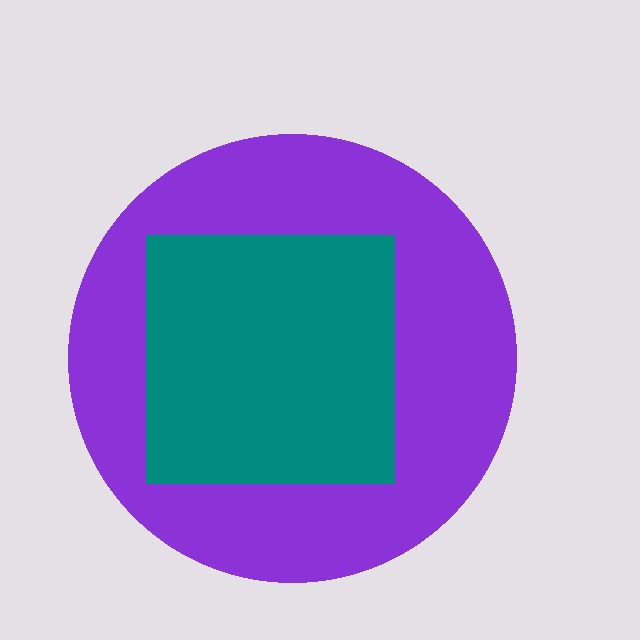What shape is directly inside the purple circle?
The teal square.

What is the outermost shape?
The purple circle.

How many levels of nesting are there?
2.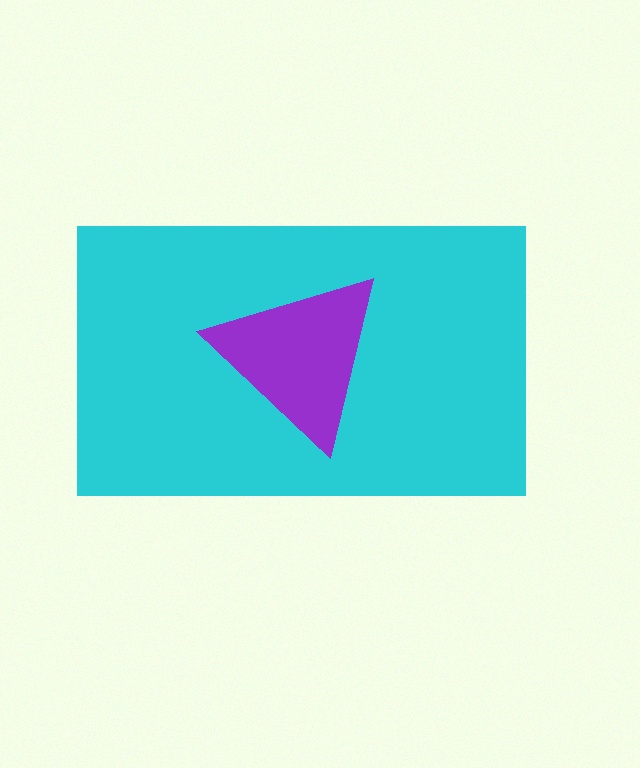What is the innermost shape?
The purple triangle.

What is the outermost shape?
The cyan rectangle.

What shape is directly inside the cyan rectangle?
The purple triangle.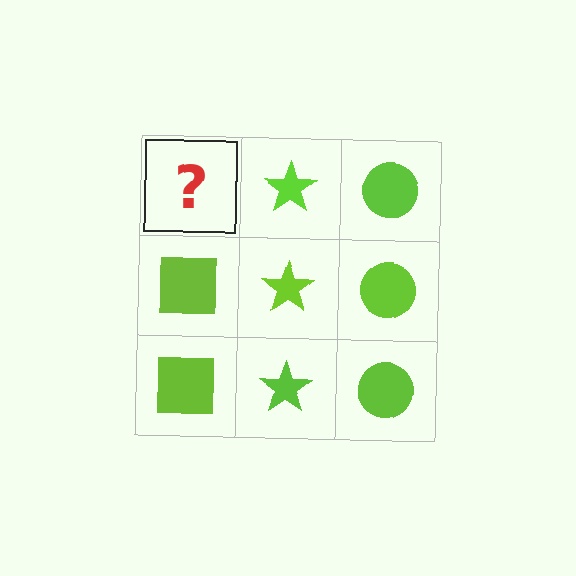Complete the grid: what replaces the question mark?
The question mark should be replaced with a lime square.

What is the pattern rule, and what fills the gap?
The rule is that each column has a consistent shape. The gap should be filled with a lime square.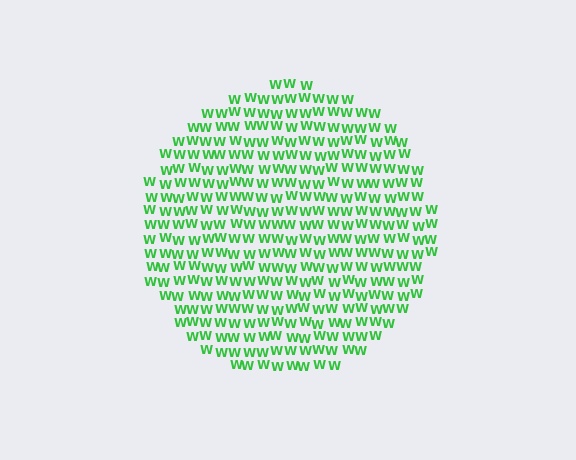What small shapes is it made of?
It is made of small letter W's.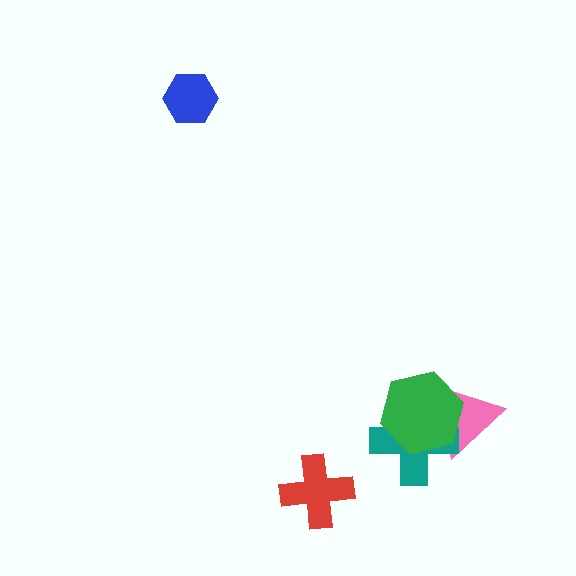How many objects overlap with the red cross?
0 objects overlap with the red cross.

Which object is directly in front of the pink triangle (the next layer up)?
The teal cross is directly in front of the pink triangle.